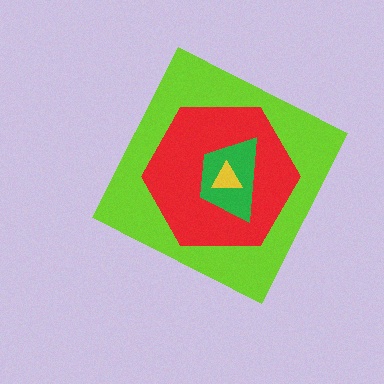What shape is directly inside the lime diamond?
The red hexagon.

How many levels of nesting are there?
4.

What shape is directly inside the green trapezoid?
The yellow triangle.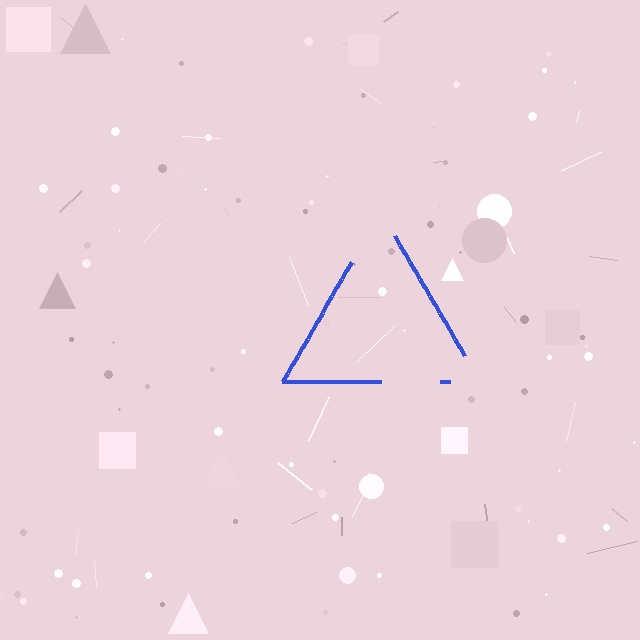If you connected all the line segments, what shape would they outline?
They would outline a triangle.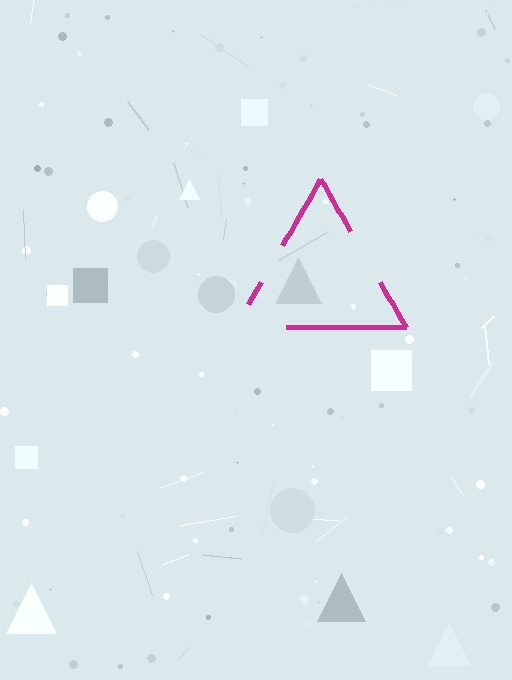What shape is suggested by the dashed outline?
The dashed outline suggests a triangle.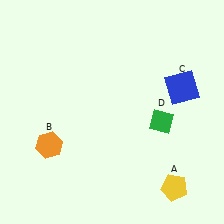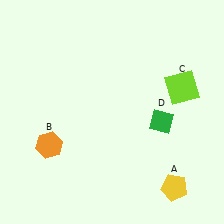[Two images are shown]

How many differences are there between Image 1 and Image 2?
There is 1 difference between the two images.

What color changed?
The square (C) changed from blue in Image 1 to lime in Image 2.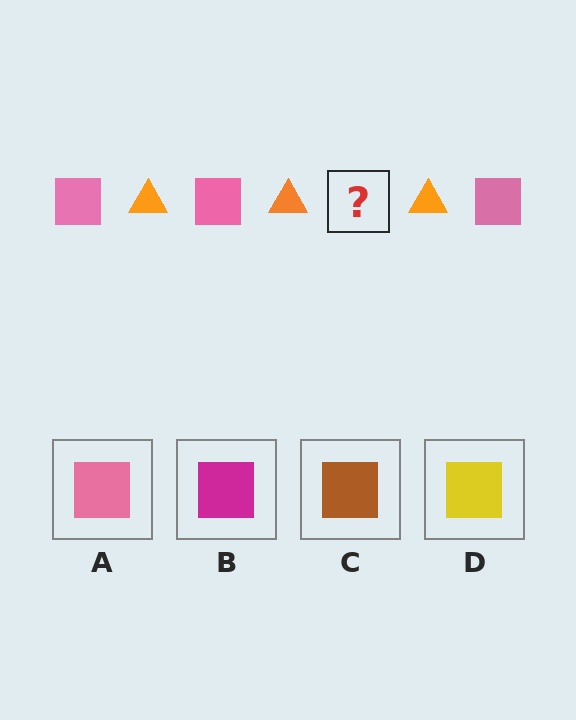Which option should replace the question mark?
Option A.